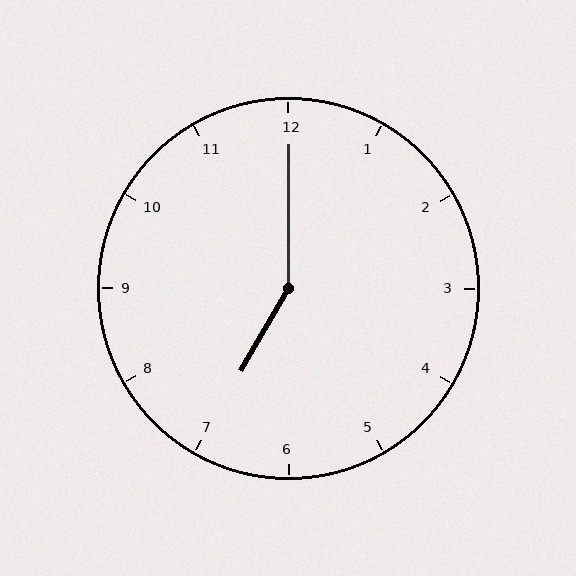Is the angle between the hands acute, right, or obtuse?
It is obtuse.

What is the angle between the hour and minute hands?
Approximately 150 degrees.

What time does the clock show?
7:00.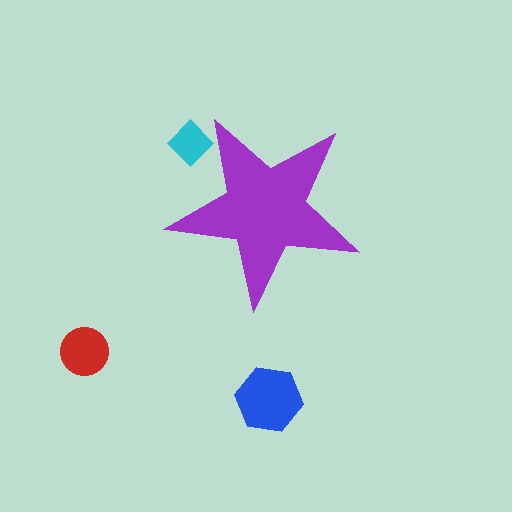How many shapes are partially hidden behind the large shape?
1 shape is partially hidden.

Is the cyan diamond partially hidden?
Yes, the cyan diamond is partially hidden behind the purple star.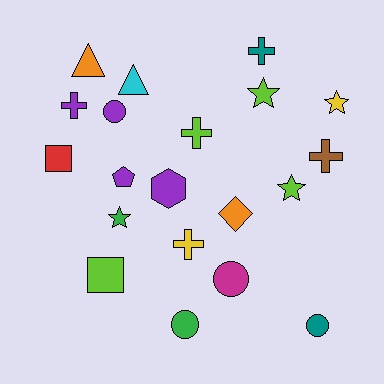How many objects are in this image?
There are 20 objects.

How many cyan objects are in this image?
There is 1 cyan object.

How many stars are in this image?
There are 4 stars.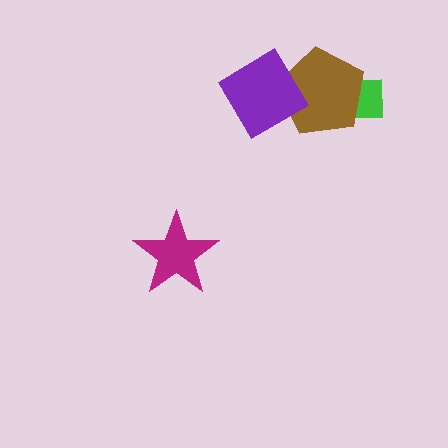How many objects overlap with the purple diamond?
1 object overlaps with the purple diamond.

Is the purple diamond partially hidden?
No, no other shape covers it.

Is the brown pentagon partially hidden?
Yes, it is partially covered by another shape.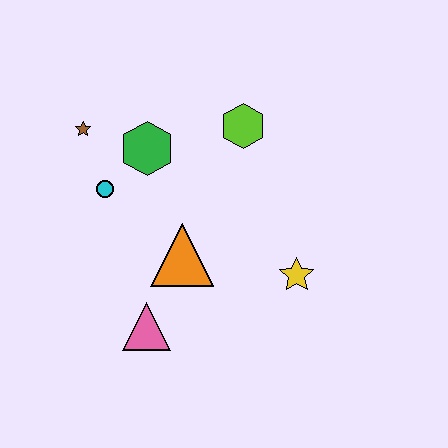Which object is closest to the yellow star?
The orange triangle is closest to the yellow star.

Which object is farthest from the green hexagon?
The yellow star is farthest from the green hexagon.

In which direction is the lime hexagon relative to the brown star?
The lime hexagon is to the right of the brown star.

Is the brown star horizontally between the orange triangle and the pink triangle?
No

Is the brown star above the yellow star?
Yes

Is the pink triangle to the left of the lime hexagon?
Yes